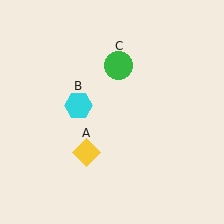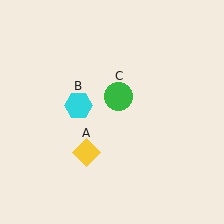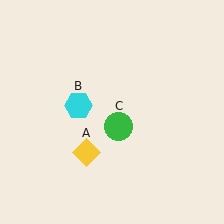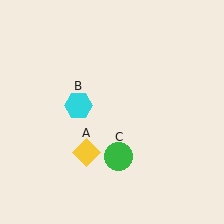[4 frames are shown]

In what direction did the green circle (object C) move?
The green circle (object C) moved down.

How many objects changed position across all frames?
1 object changed position: green circle (object C).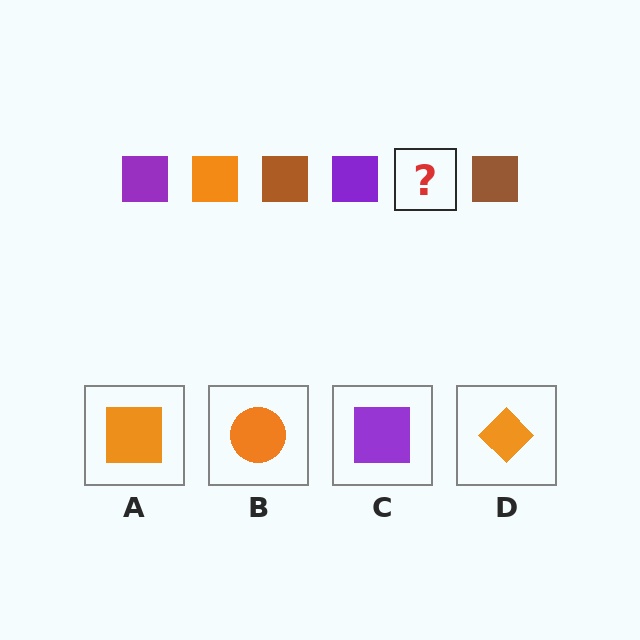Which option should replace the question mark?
Option A.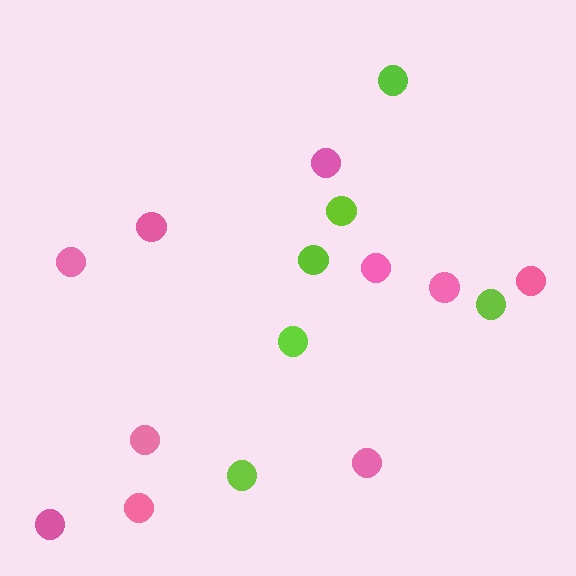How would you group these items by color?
There are 2 groups: one group of lime circles (6) and one group of pink circles (10).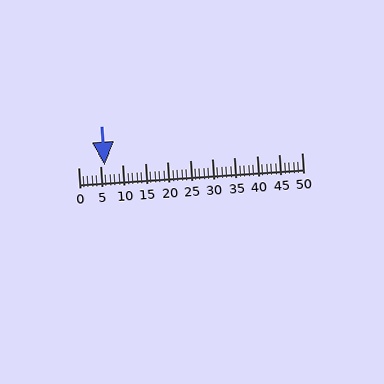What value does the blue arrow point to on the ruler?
The blue arrow points to approximately 6.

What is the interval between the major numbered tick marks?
The major tick marks are spaced 5 units apart.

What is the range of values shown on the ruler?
The ruler shows values from 0 to 50.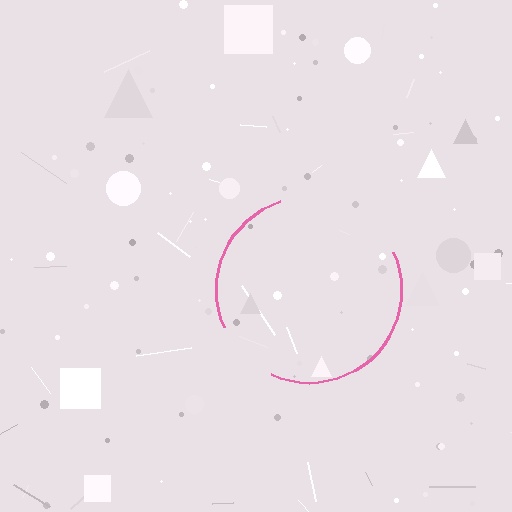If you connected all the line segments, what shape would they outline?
They would outline a circle.